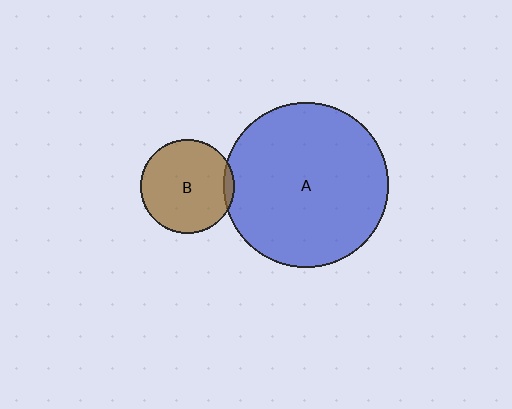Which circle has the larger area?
Circle A (blue).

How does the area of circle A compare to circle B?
Approximately 3.1 times.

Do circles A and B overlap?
Yes.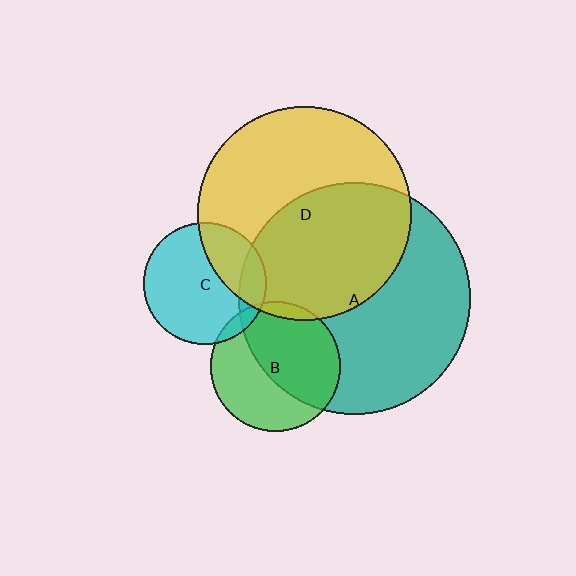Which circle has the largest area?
Circle A (teal).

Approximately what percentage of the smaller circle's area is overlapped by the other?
Approximately 30%.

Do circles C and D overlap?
Yes.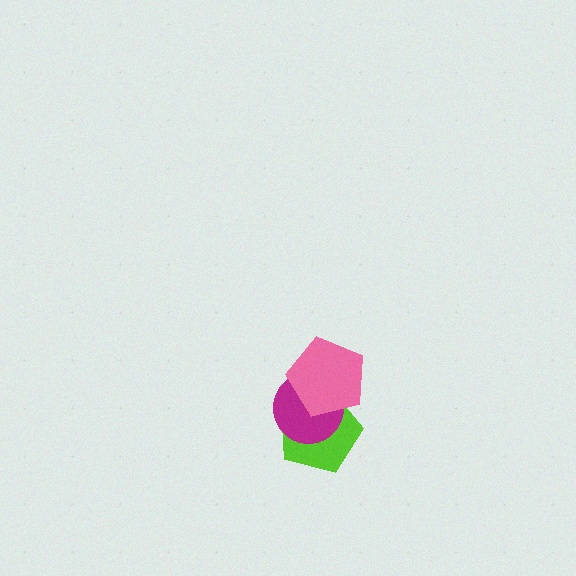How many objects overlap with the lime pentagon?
2 objects overlap with the lime pentagon.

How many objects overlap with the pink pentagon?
2 objects overlap with the pink pentagon.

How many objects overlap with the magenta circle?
2 objects overlap with the magenta circle.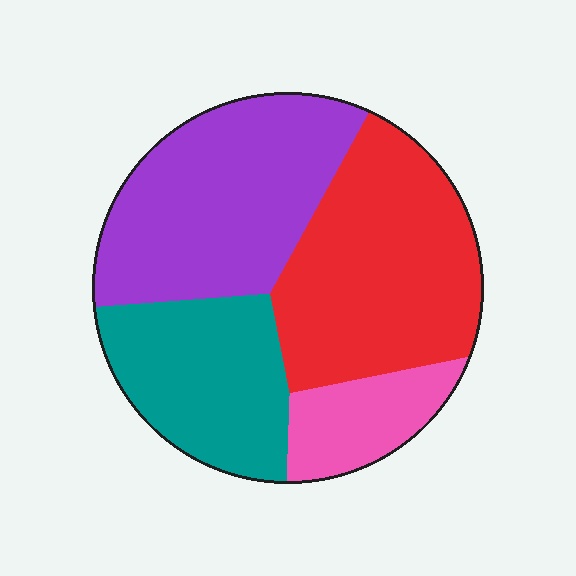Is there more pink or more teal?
Teal.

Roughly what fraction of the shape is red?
Red takes up between a third and a half of the shape.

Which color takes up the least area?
Pink, at roughly 10%.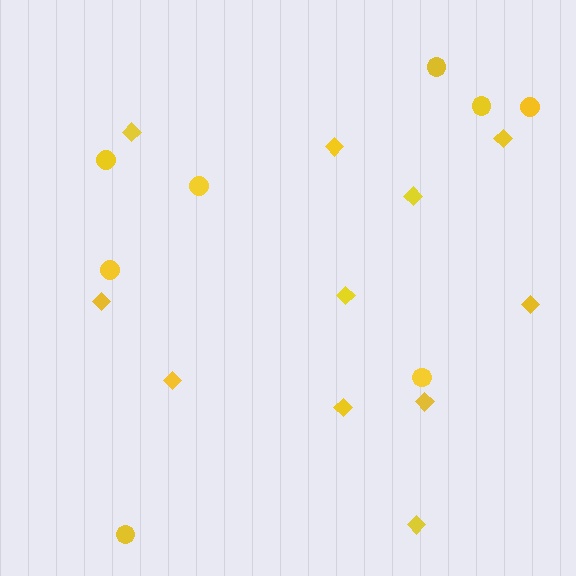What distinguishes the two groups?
There are 2 groups: one group of diamonds (11) and one group of circles (8).